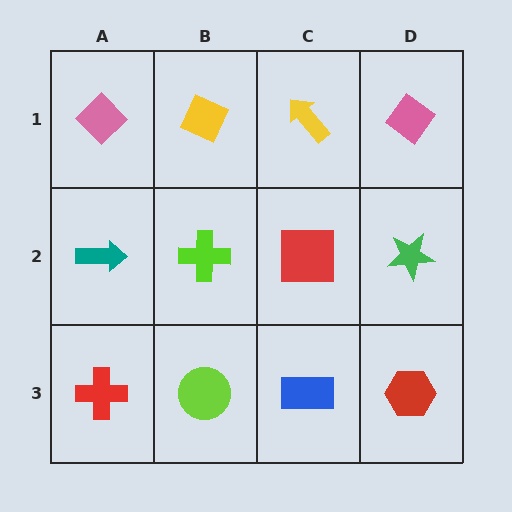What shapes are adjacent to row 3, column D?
A green star (row 2, column D), a blue rectangle (row 3, column C).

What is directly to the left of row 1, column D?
A yellow arrow.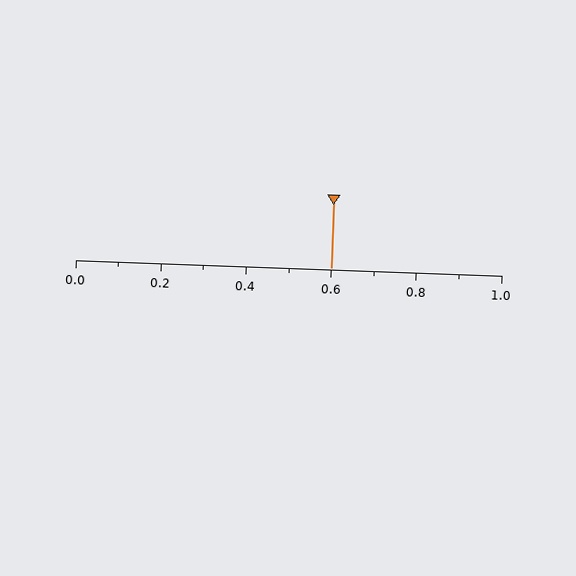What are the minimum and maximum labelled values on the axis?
The axis runs from 0.0 to 1.0.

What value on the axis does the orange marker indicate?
The marker indicates approximately 0.6.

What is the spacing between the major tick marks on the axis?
The major ticks are spaced 0.2 apart.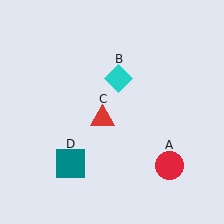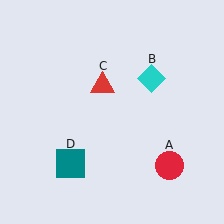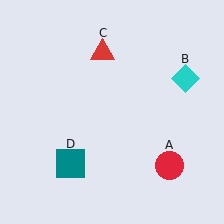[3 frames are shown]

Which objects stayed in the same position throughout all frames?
Red circle (object A) and teal square (object D) remained stationary.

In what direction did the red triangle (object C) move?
The red triangle (object C) moved up.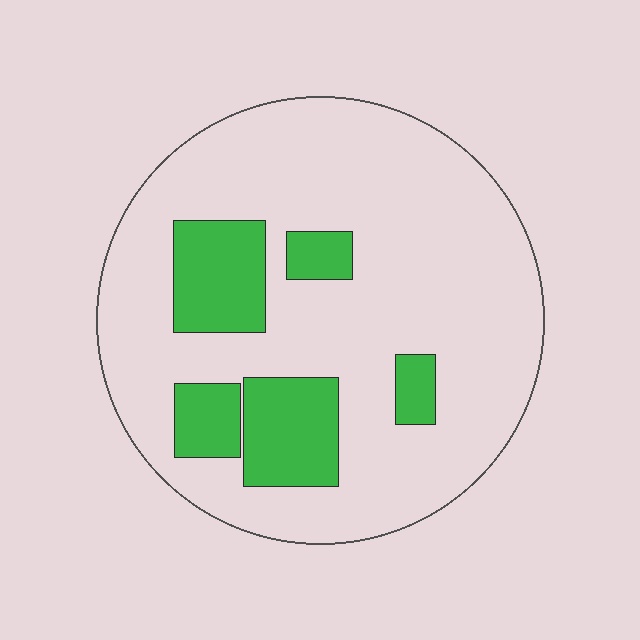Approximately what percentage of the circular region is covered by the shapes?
Approximately 20%.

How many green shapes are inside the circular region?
5.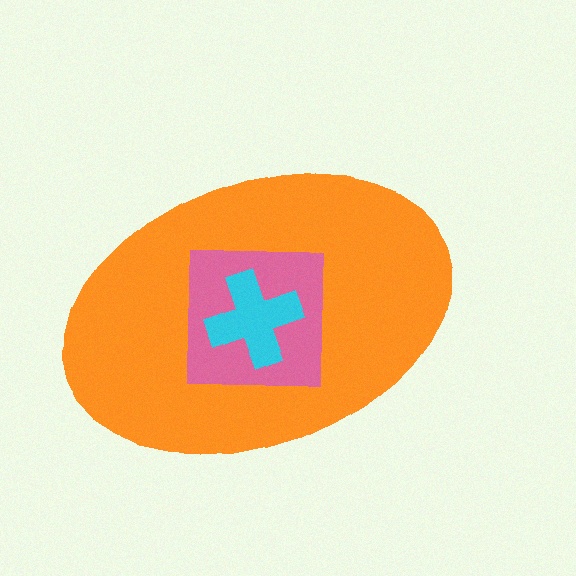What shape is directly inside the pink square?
The cyan cross.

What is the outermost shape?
The orange ellipse.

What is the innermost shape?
The cyan cross.